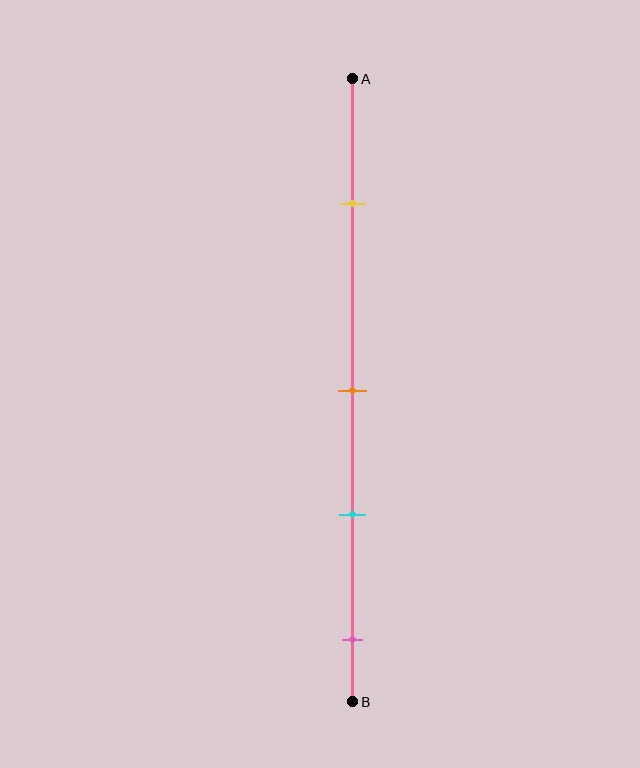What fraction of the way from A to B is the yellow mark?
The yellow mark is approximately 20% (0.2) of the way from A to B.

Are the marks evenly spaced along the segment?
No, the marks are not evenly spaced.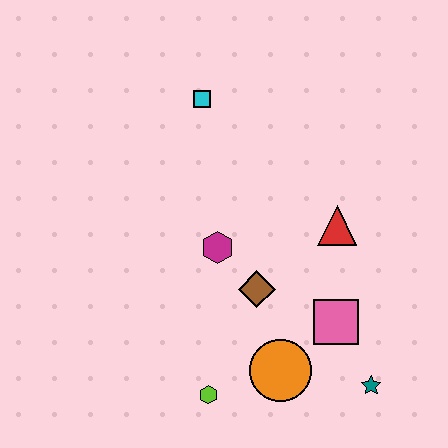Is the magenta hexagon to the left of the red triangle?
Yes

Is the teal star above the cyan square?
No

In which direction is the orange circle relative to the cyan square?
The orange circle is below the cyan square.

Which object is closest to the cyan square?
The magenta hexagon is closest to the cyan square.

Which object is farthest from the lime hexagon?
The cyan square is farthest from the lime hexagon.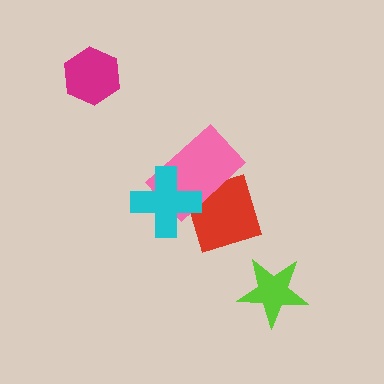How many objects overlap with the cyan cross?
2 objects overlap with the cyan cross.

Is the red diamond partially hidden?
Yes, it is partially covered by another shape.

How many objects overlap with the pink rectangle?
2 objects overlap with the pink rectangle.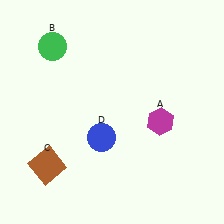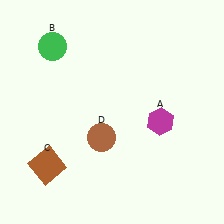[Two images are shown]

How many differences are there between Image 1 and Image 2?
There is 1 difference between the two images.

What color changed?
The circle (D) changed from blue in Image 1 to brown in Image 2.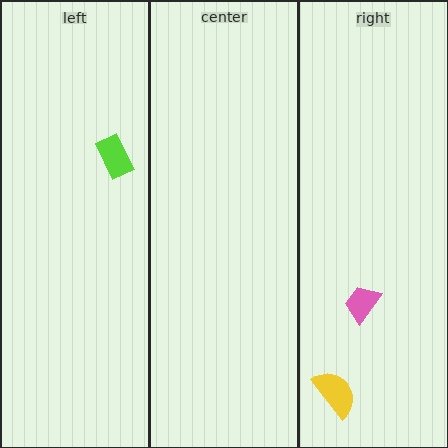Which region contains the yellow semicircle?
The right region.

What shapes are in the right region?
The pink trapezoid, the yellow semicircle.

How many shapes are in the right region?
2.